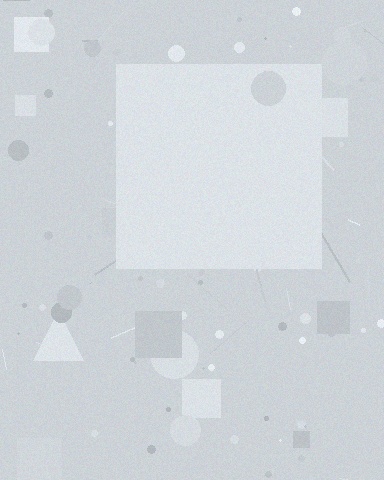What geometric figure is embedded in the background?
A square is embedded in the background.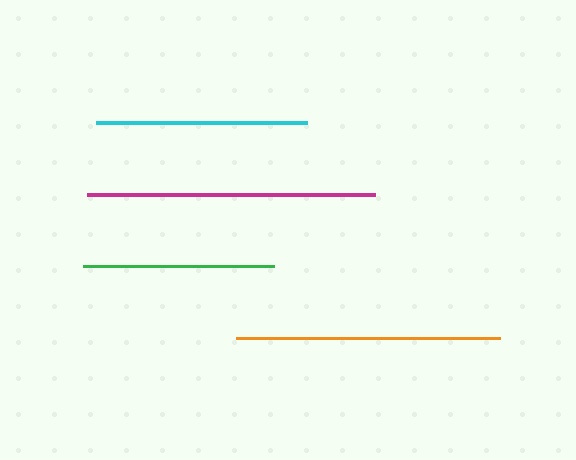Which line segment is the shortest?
The green line is the shortest at approximately 191 pixels.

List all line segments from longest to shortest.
From longest to shortest: magenta, orange, cyan, green.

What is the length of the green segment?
The green segment is approximately 191 pixels long.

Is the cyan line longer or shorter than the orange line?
The orange line is longer than the cyan line.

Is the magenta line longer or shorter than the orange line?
The magenta line is longer than the orange line.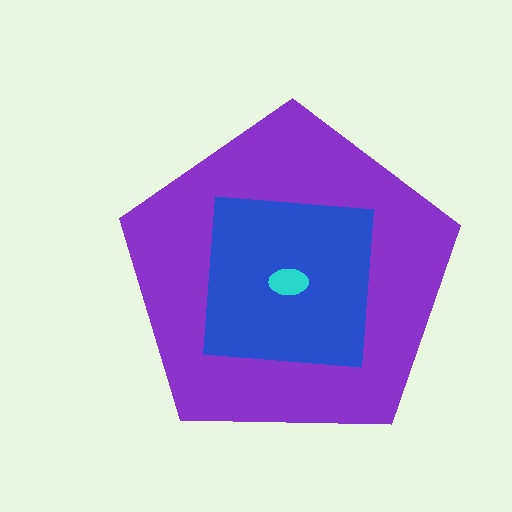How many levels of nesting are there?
3.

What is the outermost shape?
The purple pentagon.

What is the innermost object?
The cyan ellipse.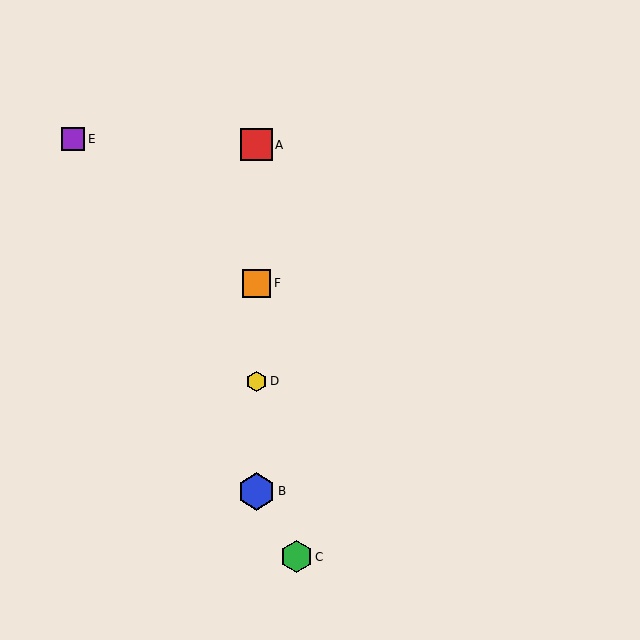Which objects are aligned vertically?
Objects A, B, D, F are aligned vertically.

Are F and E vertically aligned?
No, F is at x≈257 and E is at x≈73.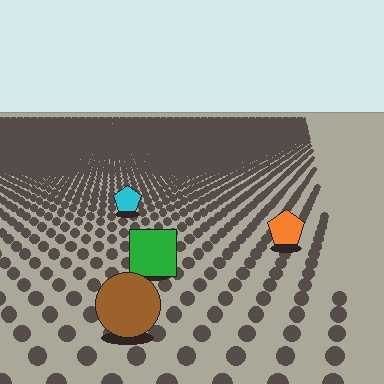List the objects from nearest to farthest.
From nearest to farthest: the brown circle, the green square, the orange pentagon, the cyan pentagon.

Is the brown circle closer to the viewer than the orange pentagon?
Yes. The brown circle is closer — you can tell from the texture gradient: the ground texture is coarser near it.